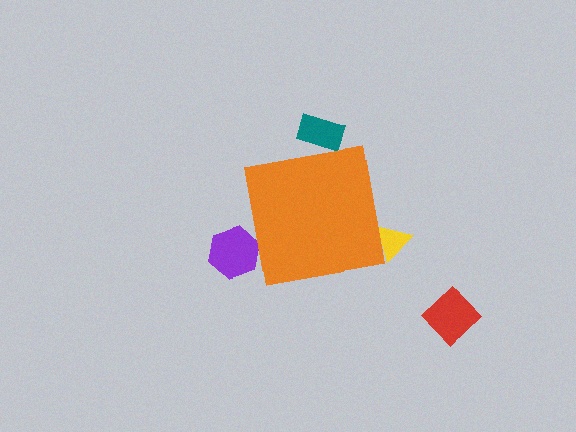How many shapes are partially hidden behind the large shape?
3 shapes are partially hidden.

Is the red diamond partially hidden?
No, the red diamond is fully visible.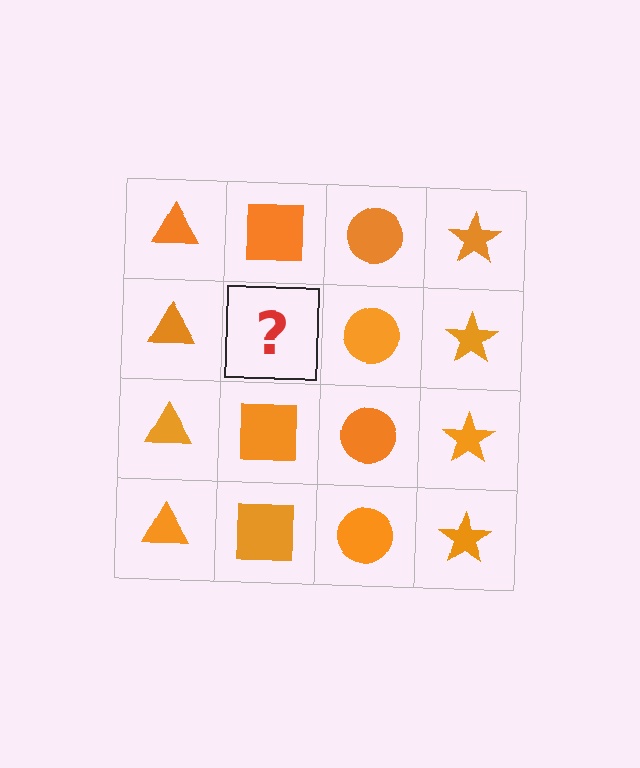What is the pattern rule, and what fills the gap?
The rule is that each column has a consistent shape. The gap should be filled with an orange square.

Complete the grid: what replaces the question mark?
The question mark should be replaced with an orange square.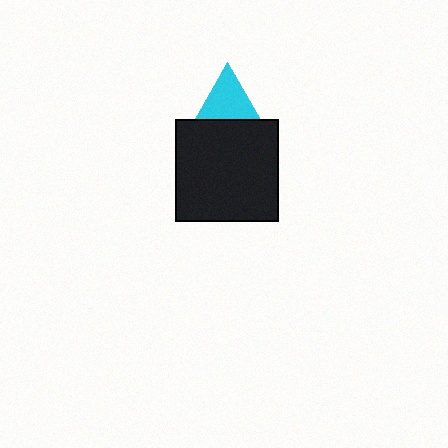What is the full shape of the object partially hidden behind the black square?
The partially hidden object is a cyan triangle.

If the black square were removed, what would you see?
You would see the complete cyan triangle.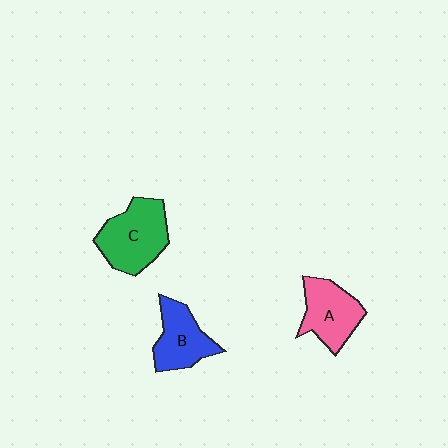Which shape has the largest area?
Shape C (green).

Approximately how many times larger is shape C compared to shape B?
Approximately 1.3 times.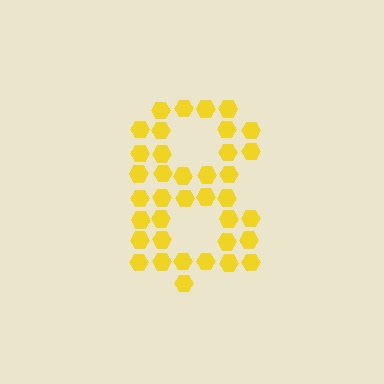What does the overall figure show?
The overall figure shows the digit 8.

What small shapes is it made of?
It is made of small hexagons.